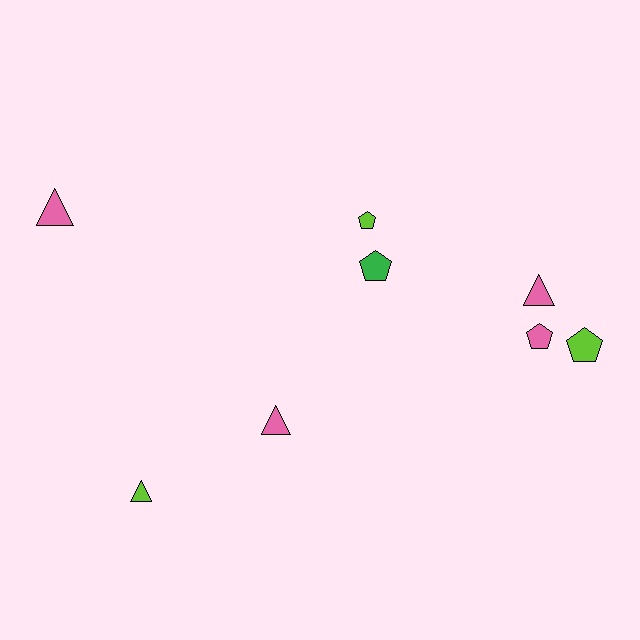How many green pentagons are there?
There is 1 green pentagon.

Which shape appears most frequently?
Triangle, with 4 objects.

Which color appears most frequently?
Pink, with 4 objects.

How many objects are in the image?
There are 8 objects.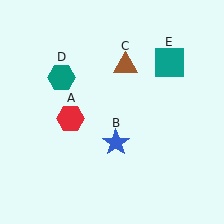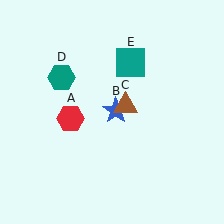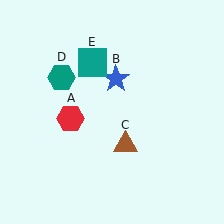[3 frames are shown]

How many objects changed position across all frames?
3 objects changed position: blue star (object B), brown triangle (object C), teal square (object E).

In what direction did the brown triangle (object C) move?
The brown triangle (object C) moved down.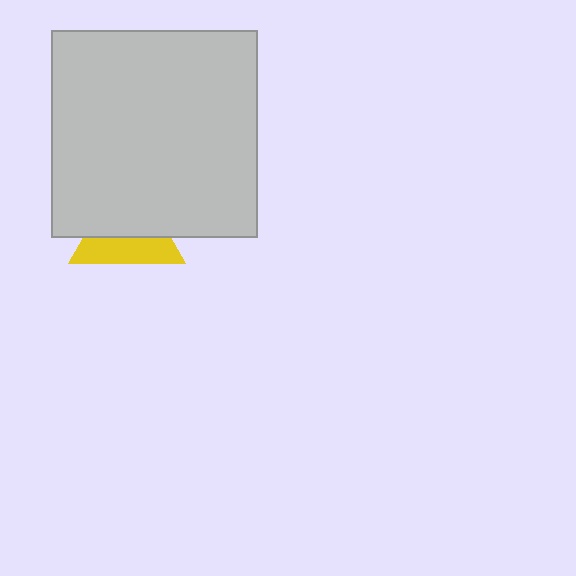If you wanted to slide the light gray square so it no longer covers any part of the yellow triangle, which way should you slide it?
Slide it up — that is the most direct way to separate the two shapes.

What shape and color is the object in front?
The object in front is a light gray square.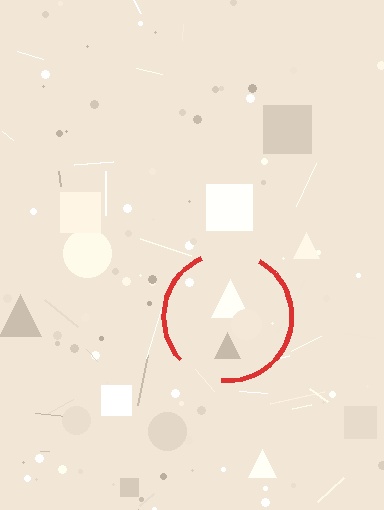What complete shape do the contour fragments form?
The contour fragments form a circle.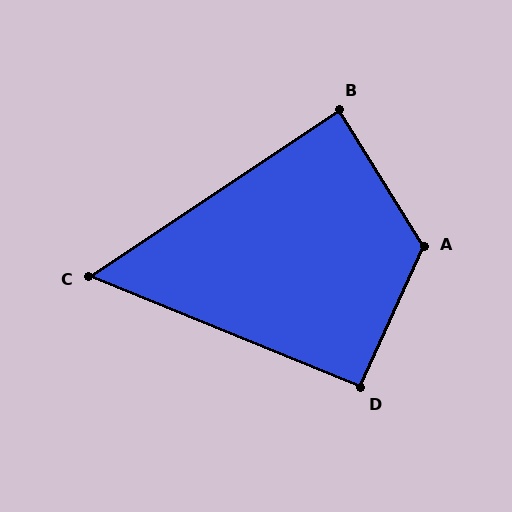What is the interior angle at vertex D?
Approximately 92 degrees (approximately right).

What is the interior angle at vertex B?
Approximately 88 degrees (approximately right).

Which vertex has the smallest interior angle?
C, at approximately 56 degrees.